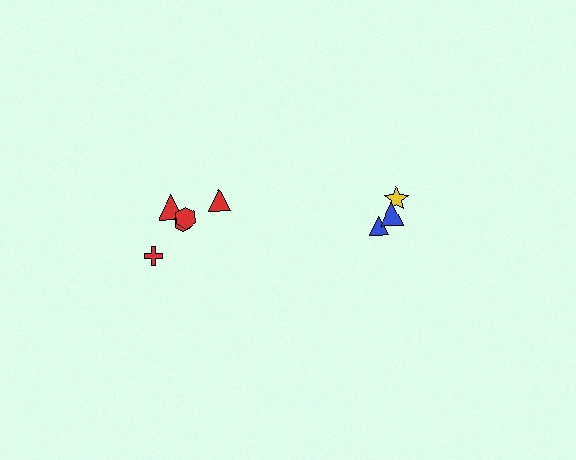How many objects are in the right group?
There are 3 objects.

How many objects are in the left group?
There are 5 objects.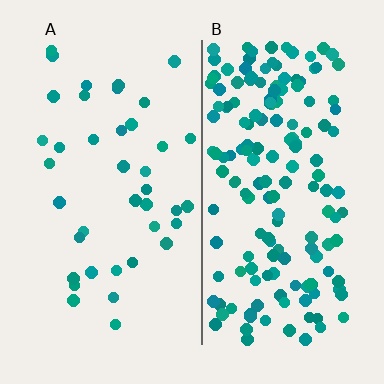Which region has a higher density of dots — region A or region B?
B (the right).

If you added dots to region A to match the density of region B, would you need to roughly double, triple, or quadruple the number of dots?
Approximately quadruple.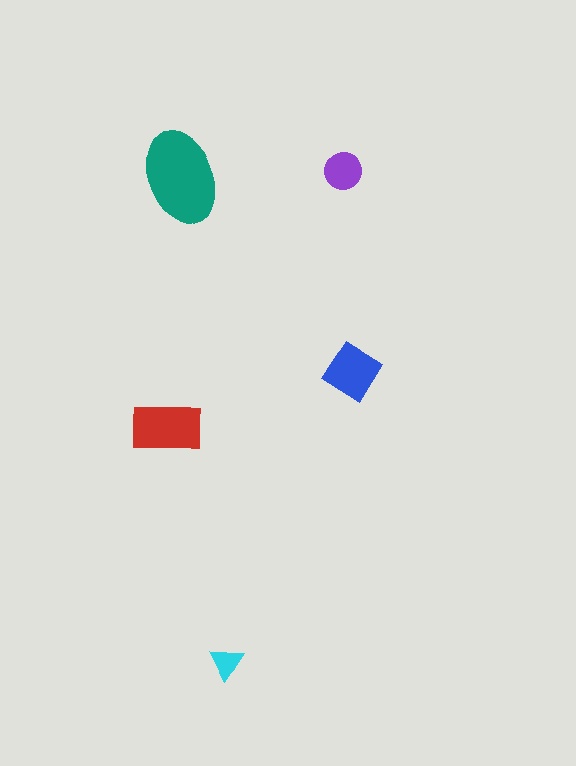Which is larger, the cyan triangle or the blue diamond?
The blue diamond.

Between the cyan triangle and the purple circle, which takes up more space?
The purple circle.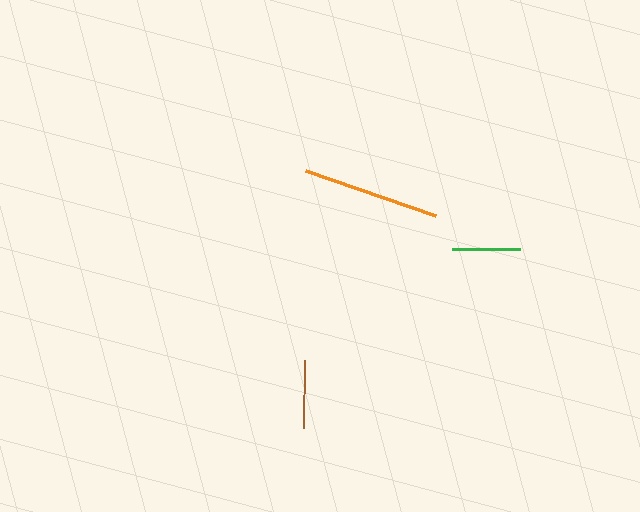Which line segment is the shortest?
The brown line is the shortest at approximately 68 pixels.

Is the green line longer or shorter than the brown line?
The green line is longer than the brown line.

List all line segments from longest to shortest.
From longest to shortest: orange, green, brown.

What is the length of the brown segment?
The brown segment is approximately 68 pixels long.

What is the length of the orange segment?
The orange segment is approximately 138 pixels long.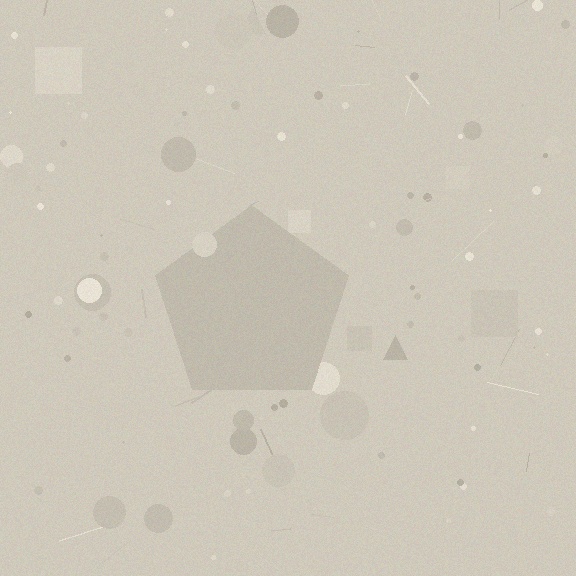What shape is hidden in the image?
A pentagon is hidden in the image.